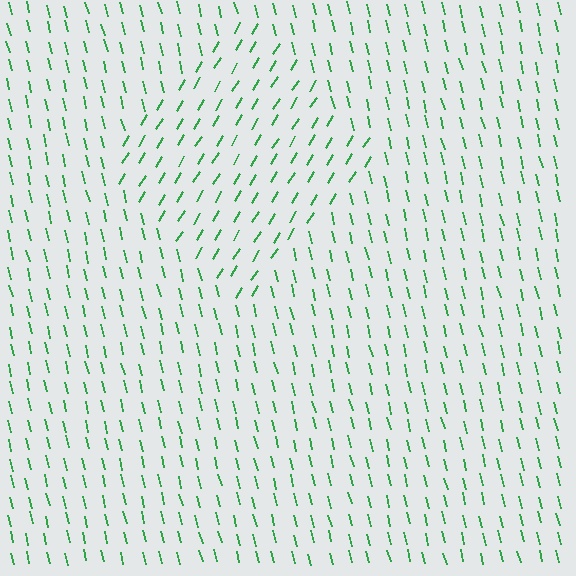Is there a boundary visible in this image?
Yes, there is a texture boundary formed by a change in line orientation.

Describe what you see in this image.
The image is filled with small green line segments. A diamond region in the image has lines oriented differently from the surrounding lines, creating a visible texture boundary.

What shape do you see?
I see a diamond.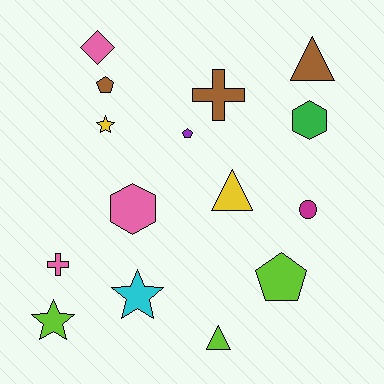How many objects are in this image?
There are 15 objects.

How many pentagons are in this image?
There are 3 pentagons.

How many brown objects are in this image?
There are 3 brown objects.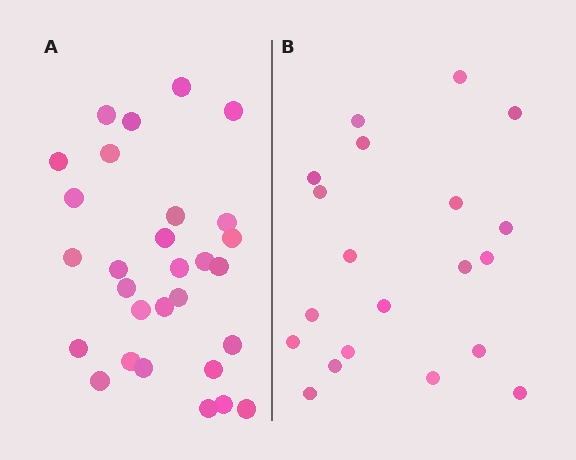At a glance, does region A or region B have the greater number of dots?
Region A (the left region) has more dots.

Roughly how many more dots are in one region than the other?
Region A has roughly 8 or so more dots than region B.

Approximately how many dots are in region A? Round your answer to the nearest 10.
About 30 dots. (The exact count is 29, which rounds to 30.)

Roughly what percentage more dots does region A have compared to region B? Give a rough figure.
About 45% more.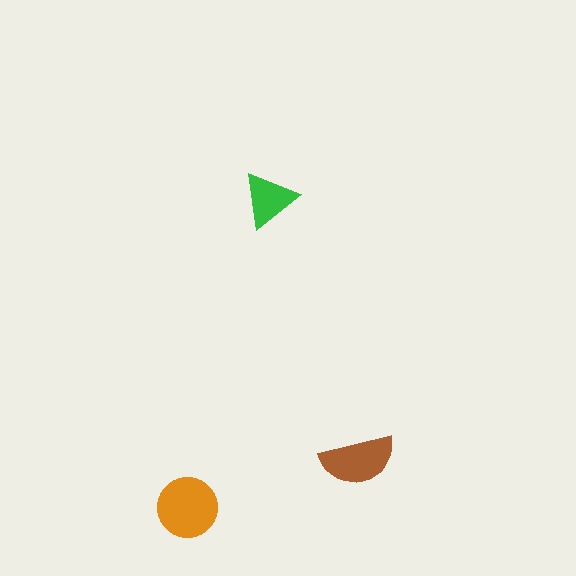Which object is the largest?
The orange circle.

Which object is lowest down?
The orange circle is bottommost.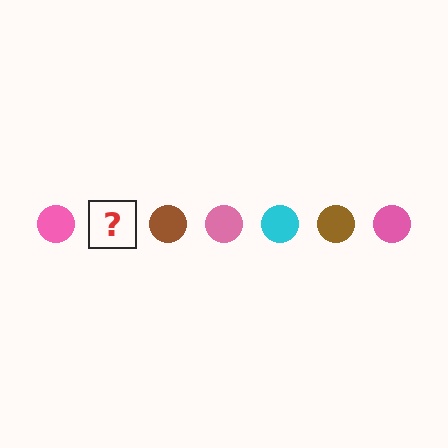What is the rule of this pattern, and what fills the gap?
The rule is that the pattern cycles through pink, cyan, brown circles. The gap should be filled with a cyan circle.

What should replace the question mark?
The question mark should be replaced with a cyan circle.